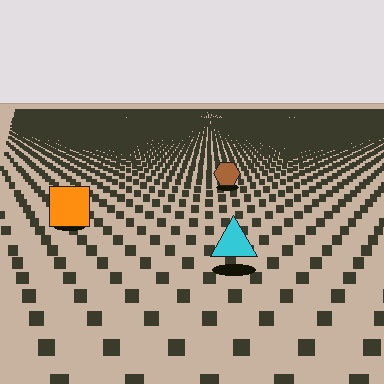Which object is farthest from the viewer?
The brown hexagon is farthest from the viewer. It appears smaller and the ground texture around it is denser.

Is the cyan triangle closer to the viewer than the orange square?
Yes. The cyan triangle is closer — you can tell from the texture gradient: the ground texture is coarser near it.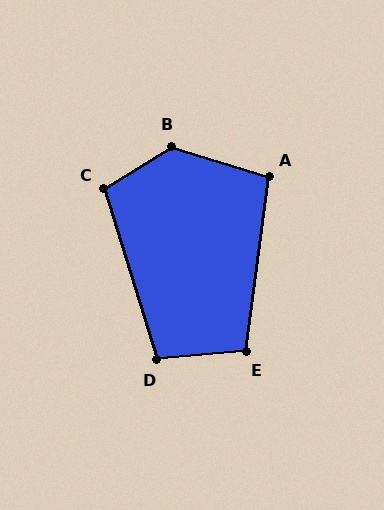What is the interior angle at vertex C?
Approximately 105 degrees (obtuse).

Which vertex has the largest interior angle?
B, at approximately 131 degrees.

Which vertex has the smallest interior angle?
A, at approximately 99 degrees.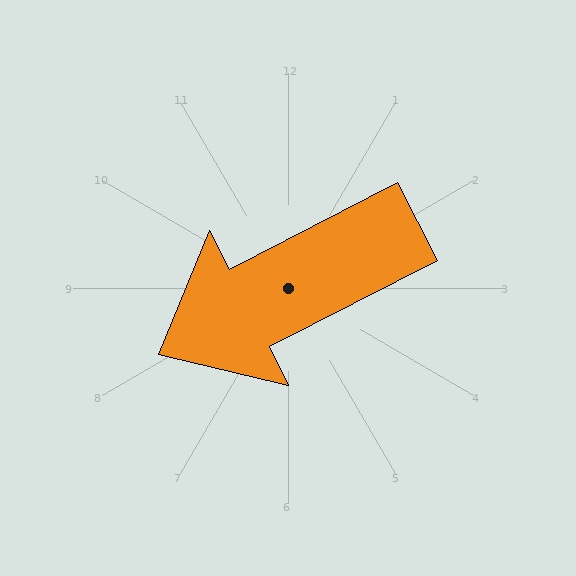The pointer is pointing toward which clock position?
Roughly 8 o'clock.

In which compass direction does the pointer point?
Southwest.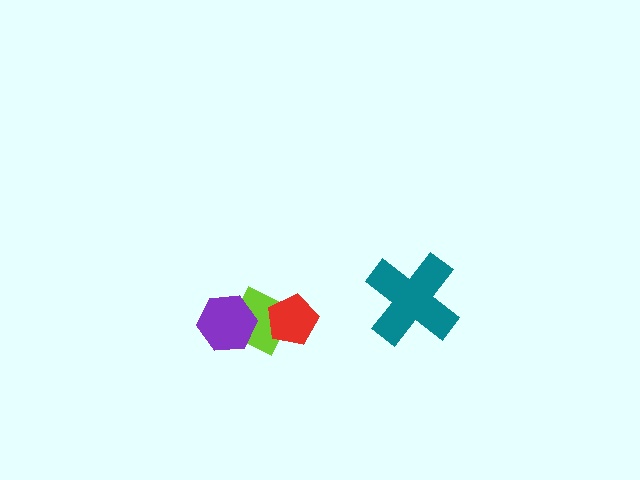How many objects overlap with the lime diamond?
2 objects overlap with the lime diamond.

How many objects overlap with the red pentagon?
1 object overlaps with the red pentagon.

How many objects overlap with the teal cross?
0 objects overlap with the teal cross.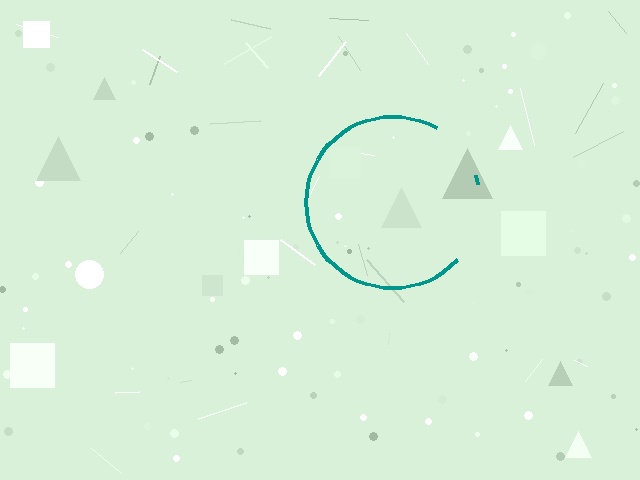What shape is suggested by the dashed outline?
The dashed outline suggests a circle.